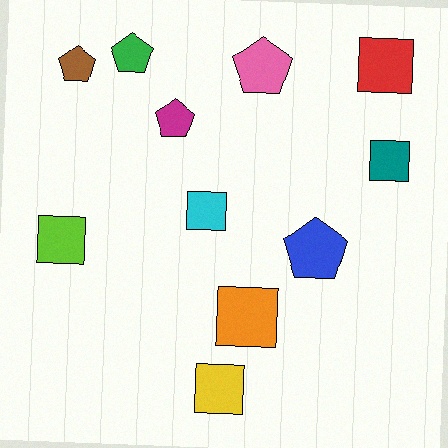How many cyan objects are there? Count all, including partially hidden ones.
There is 1 cyan object.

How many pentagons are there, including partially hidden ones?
There are 5 pentagons.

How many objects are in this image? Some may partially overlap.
There are 11 objects.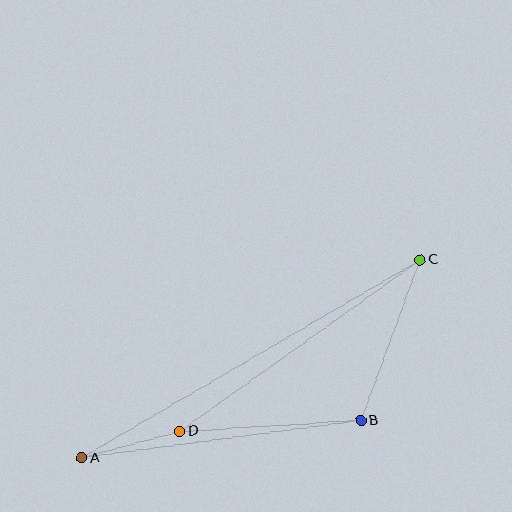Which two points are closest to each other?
Points A and D are closest to each other.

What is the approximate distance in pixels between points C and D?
The distance between C and D is approximately 295 pixels.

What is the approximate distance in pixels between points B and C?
The distance between B and C is approximately 172 pixels.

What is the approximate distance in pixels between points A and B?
The distance between A and B is approximately 281 pixels.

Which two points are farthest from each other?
Points A and C are farthest from each other.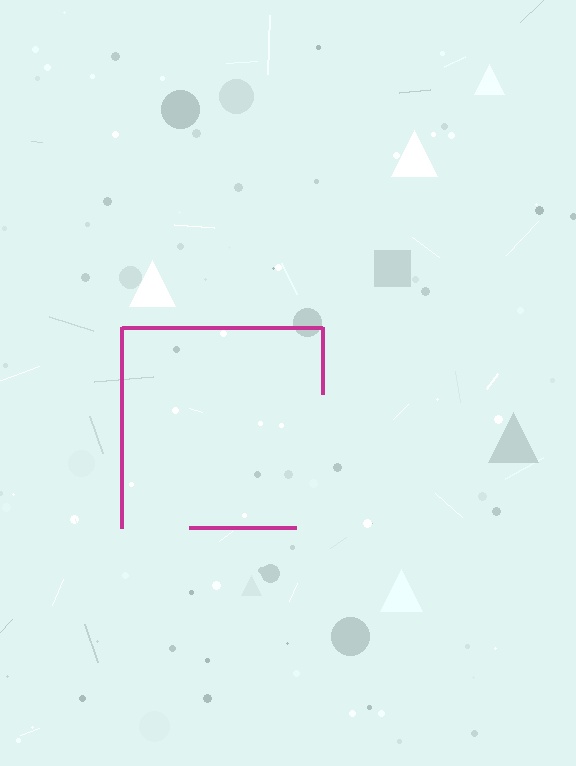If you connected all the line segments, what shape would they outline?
They would outline a square.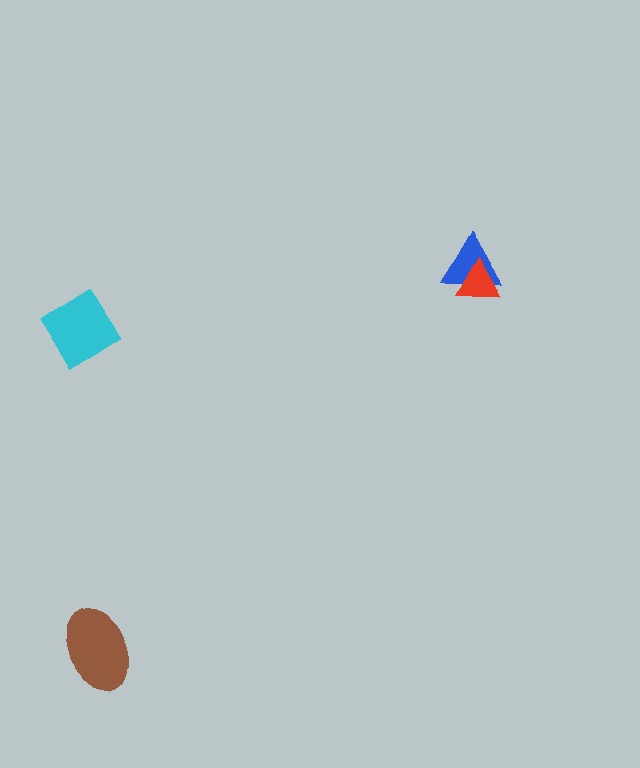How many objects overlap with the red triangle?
1 object overlaps with the red triangle.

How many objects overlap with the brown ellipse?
0 objects overlap with the brown ellipse.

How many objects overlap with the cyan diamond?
0 objects overlap with the cyan diamond.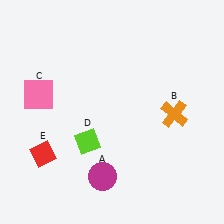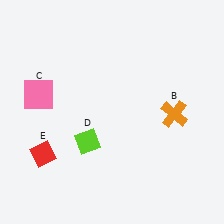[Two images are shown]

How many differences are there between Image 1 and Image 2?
There is 1 difference between the two images.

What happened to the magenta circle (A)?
The magenta circle (A) was removed in Image 2. It was in the bottom-left area of Image 1.